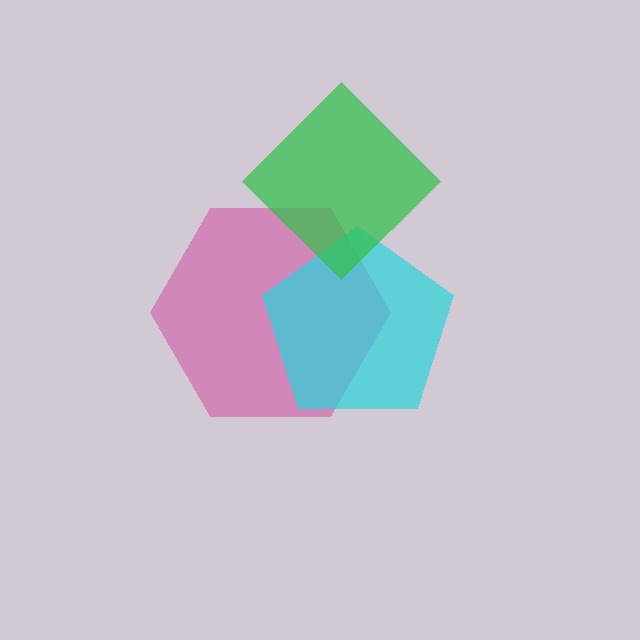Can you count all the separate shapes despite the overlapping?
Yes, there are 3 separate shapes.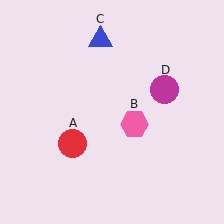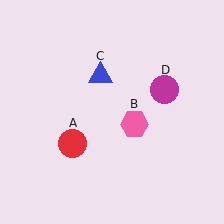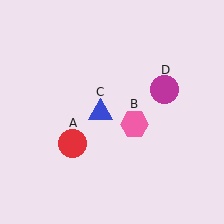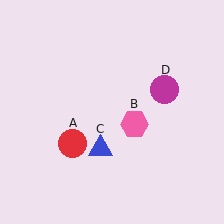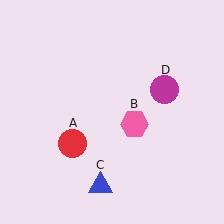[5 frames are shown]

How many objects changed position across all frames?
1 object changed position: blue triangle (object C).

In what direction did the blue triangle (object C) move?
The blue triangle (object C) moved down.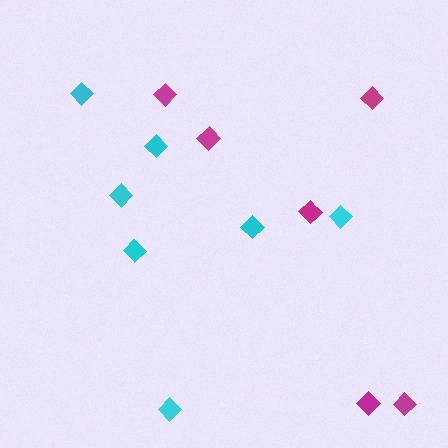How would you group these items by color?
There are 2 groups: one group of magenta diamonds (6) and one group of cyan diamonds (7).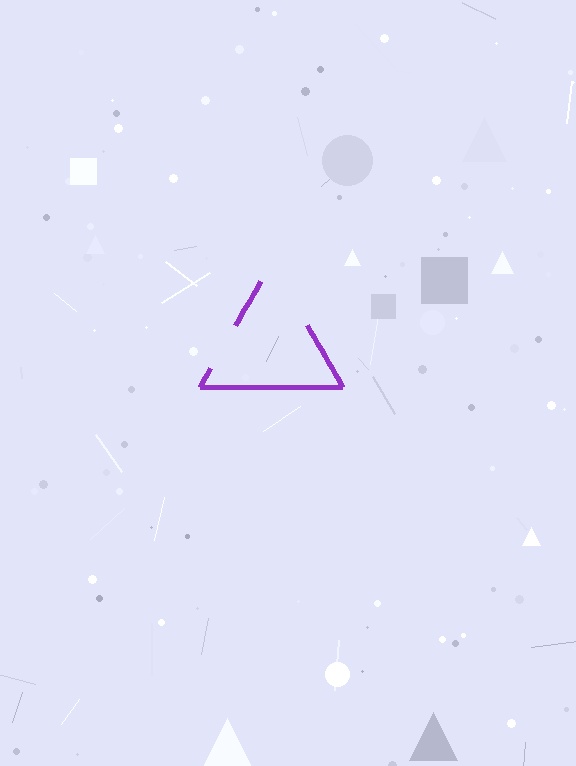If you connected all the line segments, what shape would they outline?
They would outline a triangle.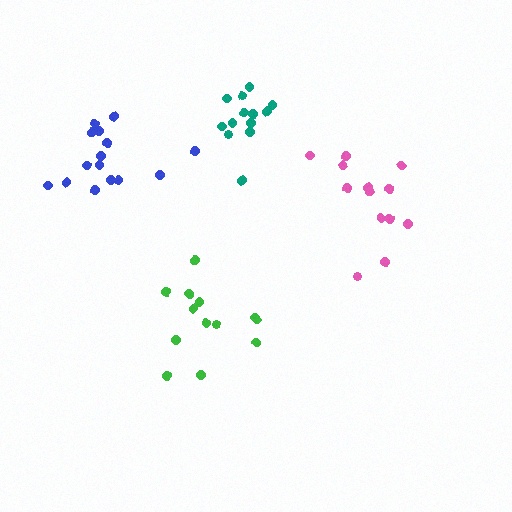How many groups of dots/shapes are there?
There are 4 groups.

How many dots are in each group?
Group 1: 13 dots, Group 2: 13 dots, Group 3: 15 dots, Group 4: 13 dots (54 total).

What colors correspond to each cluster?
The clusters are colored: green, teal, blue, pink.